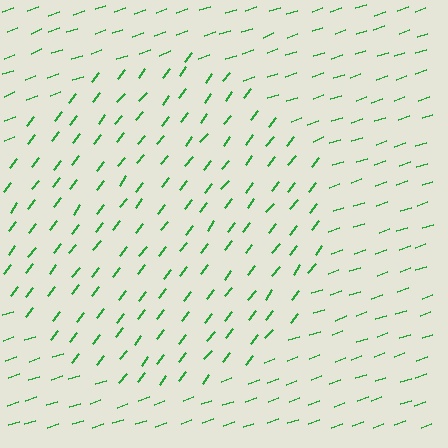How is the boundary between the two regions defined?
The boundary is defined purely by a change in line orientation (approximately 33 degrees difference). All lines are the same color and thickness.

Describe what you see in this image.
The image is filled with small green line segments. A circle region in the image has lines oriented differently from the surrounding lines, creating a visible texture boundary.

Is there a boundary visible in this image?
Yes, there is a texture boundary formed by a change in line orientation.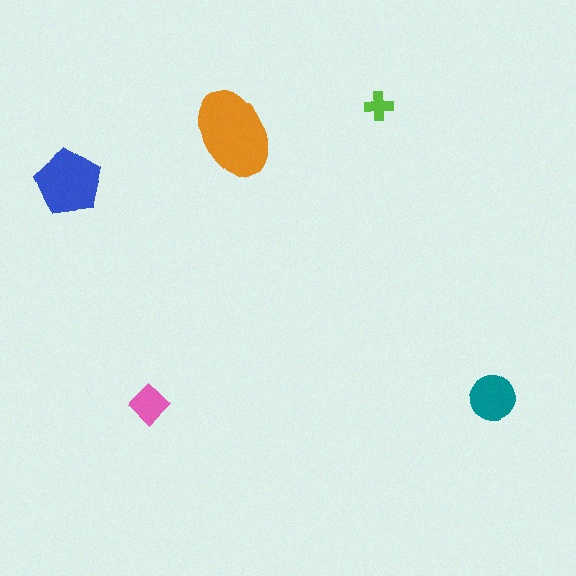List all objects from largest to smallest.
The orange ellipse, the blue pentagon, the teal circle, the pink diamond, the lime cross.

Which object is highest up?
The lime cross is topmost.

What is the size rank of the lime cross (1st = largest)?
5th.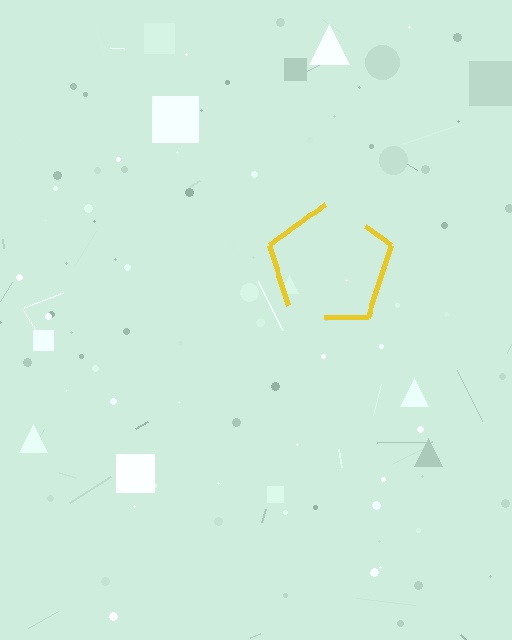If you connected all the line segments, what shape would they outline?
They would outline a pentagon.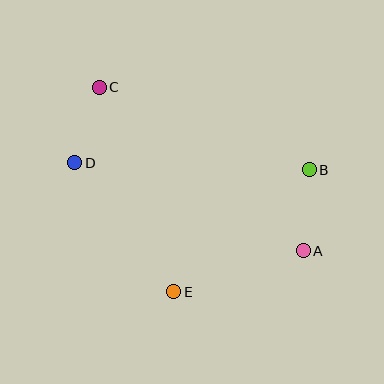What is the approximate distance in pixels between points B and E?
The distance between B and E is approximately 182 pixels.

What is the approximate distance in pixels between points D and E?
The distance between D and E is approximately 163 pixels.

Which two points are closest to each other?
Points C and D are closest to each other.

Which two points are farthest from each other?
Points A and C are farthest from each other.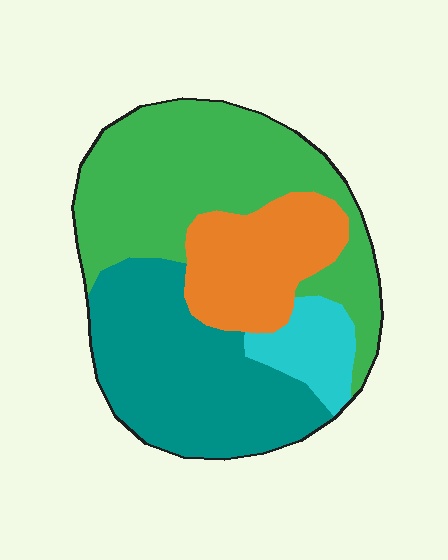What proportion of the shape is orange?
Orange covers 19% of the shape.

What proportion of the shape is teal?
Teal takes up between a quarter and a half of the shape.